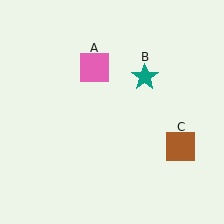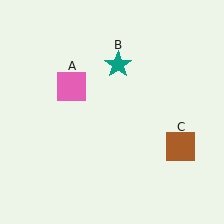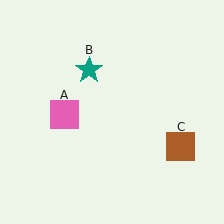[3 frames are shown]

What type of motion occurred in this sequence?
The pink square (object A), teal star (object B) rotated counterclockwise around the center of the scene.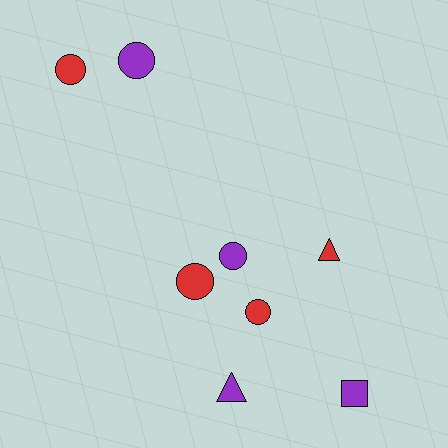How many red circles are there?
There are 3 red circles.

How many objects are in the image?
There are 8 objects.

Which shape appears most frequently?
Circle, with 5 objects.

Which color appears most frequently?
Red, with 4 objects.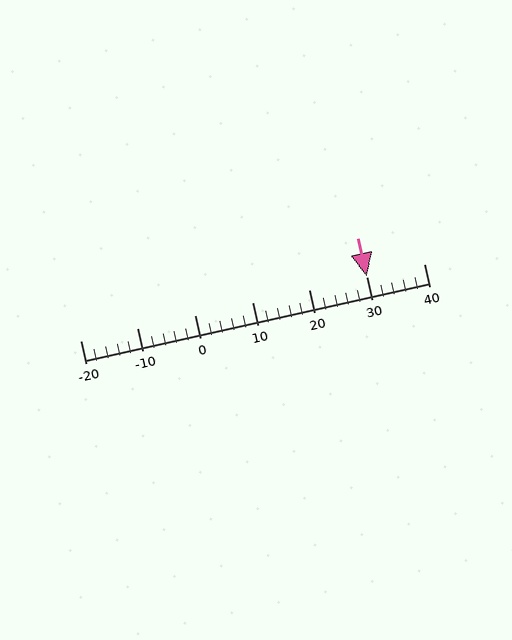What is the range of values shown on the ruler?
The ruler shows values from -20 to 40.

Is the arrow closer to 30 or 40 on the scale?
The arrow is closer to 30.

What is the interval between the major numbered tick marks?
The major tick marks are spaced 10 units apart.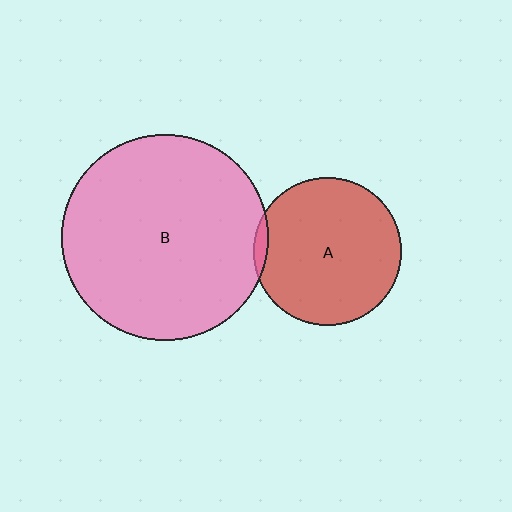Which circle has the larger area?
Circle B (pink).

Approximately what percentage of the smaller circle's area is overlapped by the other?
Approximately 5%.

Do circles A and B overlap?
Yes.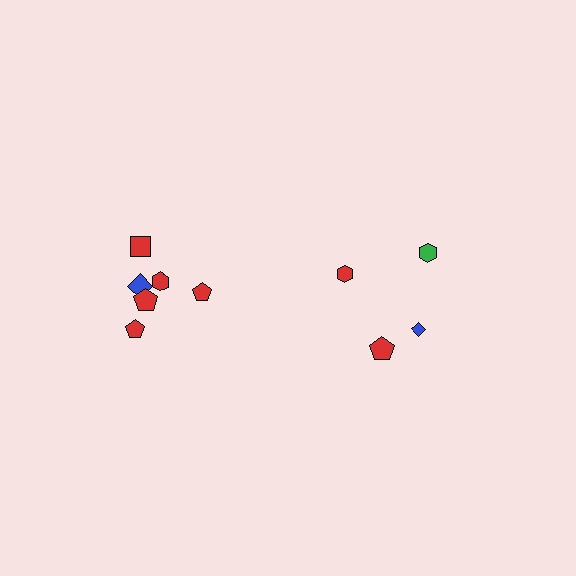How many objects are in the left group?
There are 6 objects.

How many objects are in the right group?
There are 4 objects.